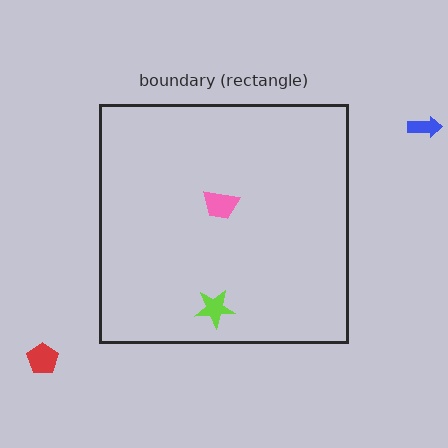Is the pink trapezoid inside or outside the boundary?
Inside.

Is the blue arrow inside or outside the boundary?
Outside.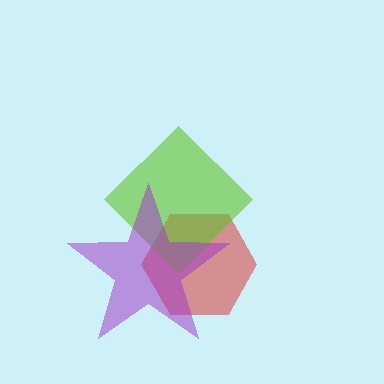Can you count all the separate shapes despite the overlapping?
Yes, there are 3 separate shapes.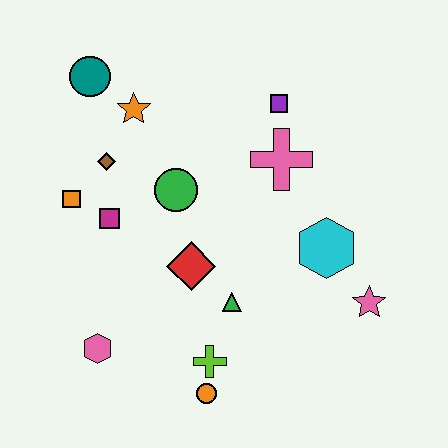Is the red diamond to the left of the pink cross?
Yes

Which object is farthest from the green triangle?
The teal circle is farthest from the green triangle.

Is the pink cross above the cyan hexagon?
Yes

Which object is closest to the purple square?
The pink cross is closest to the purple square.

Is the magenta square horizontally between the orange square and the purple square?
Yes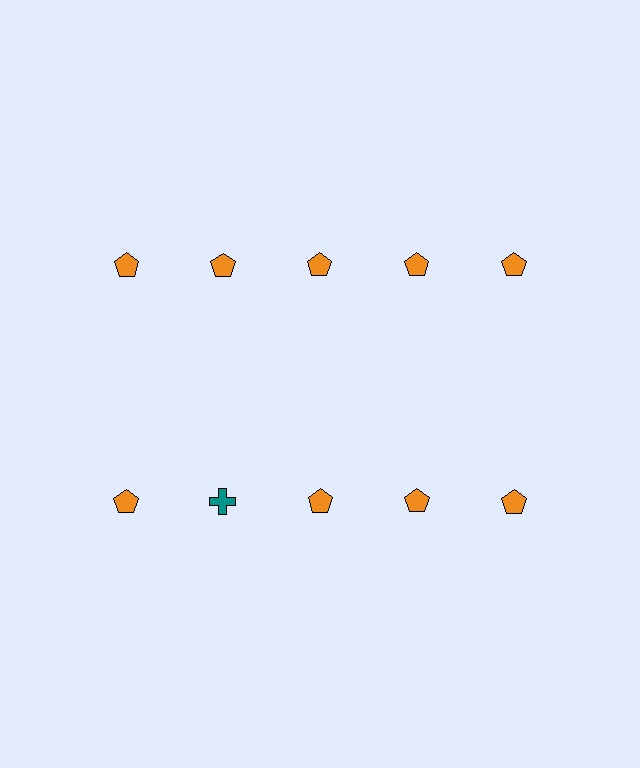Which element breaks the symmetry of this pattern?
The teal cross in the second row, second from left column breaks the symmetry. All other shapes are orange pentagons.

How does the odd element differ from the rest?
It differs in both color (teal instead of orange) and shape (cross instead of pentagon).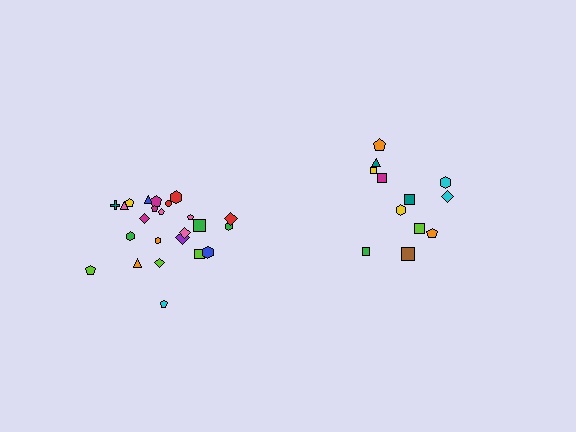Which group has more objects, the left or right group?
The left group.